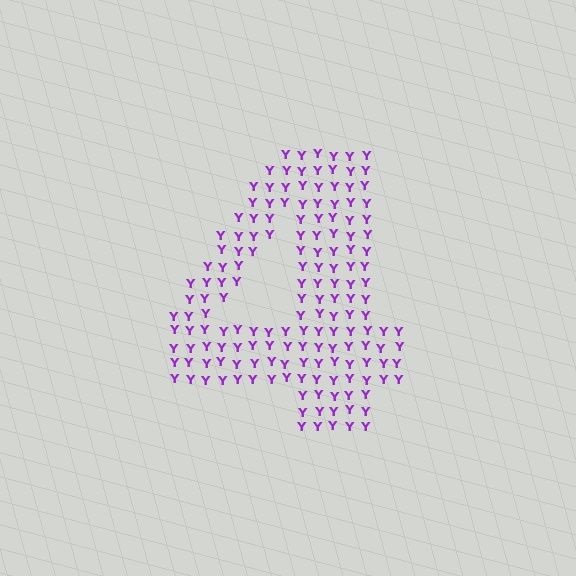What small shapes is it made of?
It is made of small letter Y's.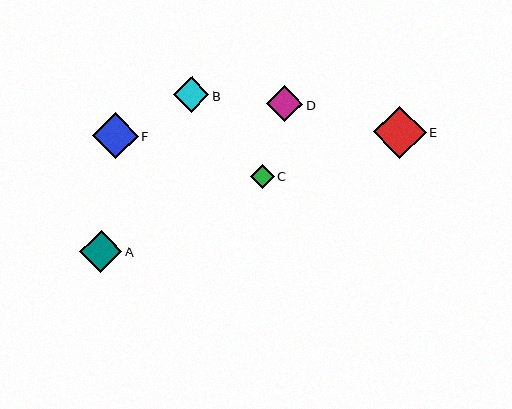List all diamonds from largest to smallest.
From largest to smallest: E, F, A, D, B, C.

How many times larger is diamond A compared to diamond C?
Diamond A is approximately 1.8 times the size of diamond C.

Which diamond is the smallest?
Diamond C is the smallest with a size of approximately 24 pixels.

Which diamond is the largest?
Diamond E is the largest with a size of approximately 52 pixels.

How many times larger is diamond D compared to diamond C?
Diamond D is approximately 1.5 times the size of diamond C.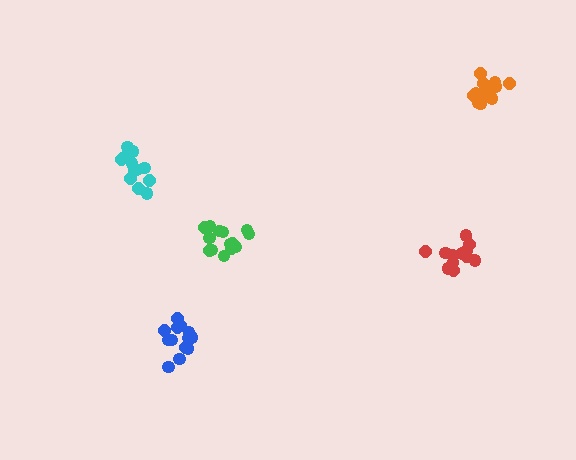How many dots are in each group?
Group 1: 12 dots, Group 2: 14 dots, Group 3: 12 dots, Group 4: 14 dots, Group 5: 13 dots (65 total).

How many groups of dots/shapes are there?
There are 5 groups.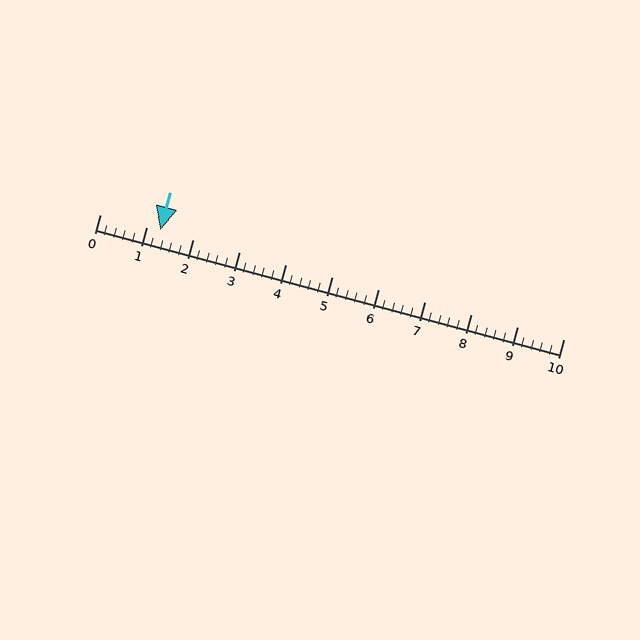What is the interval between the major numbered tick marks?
The major tick marks are spaced 1 units apart.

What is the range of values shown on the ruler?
The ruler shows values from 0 to 10.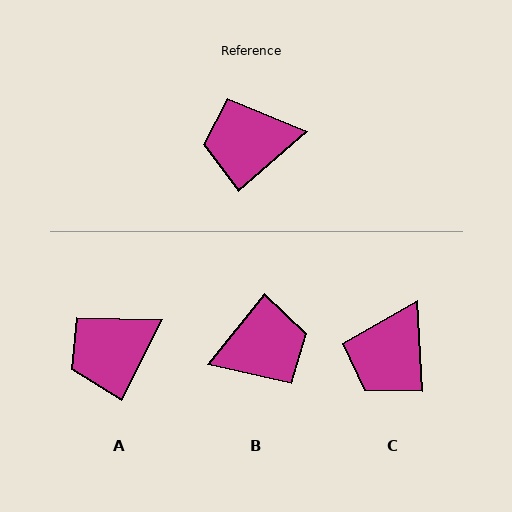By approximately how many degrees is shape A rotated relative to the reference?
Approximately 21 degrees counter-clockwise.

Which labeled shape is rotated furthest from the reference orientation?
B, about 170 degrees away.